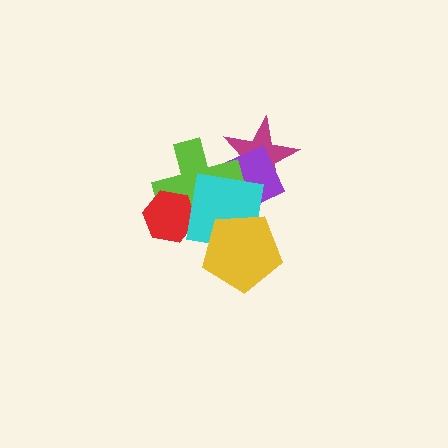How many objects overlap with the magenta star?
3 objects overlap with the magenta star.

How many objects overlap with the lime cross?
4 objects overlap with the lime cross.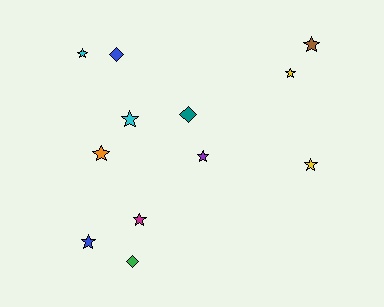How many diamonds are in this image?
There are 3 diamonds.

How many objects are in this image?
There are 12 objects.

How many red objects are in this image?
There are no red objects.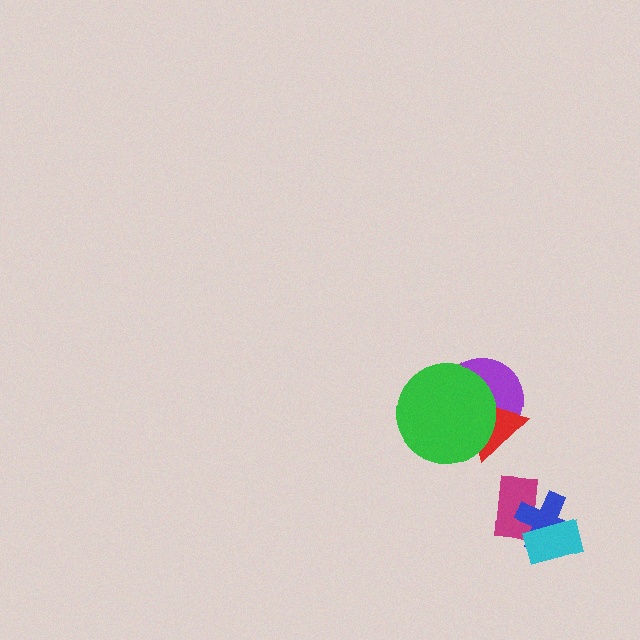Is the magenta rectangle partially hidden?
Yes, it is partially covered by another shape.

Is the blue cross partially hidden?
Yes, it is partially covered by another shape.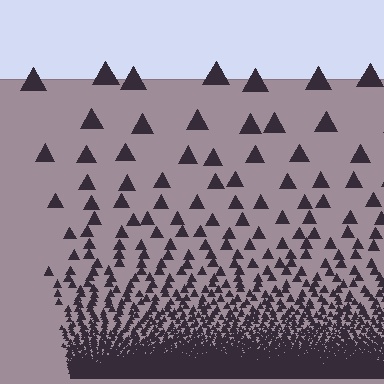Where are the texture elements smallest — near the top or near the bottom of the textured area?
Near the bottom.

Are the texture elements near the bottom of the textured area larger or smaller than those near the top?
Smaller. The gradient is inverted — elements near the bottom are smaller and denser.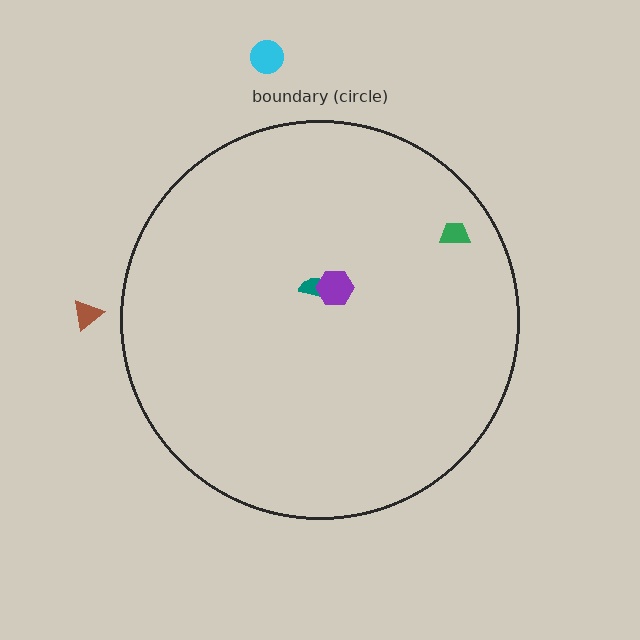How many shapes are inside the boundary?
3 inside, 2 outside.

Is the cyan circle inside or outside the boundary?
Outside.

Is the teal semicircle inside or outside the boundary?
Inside.